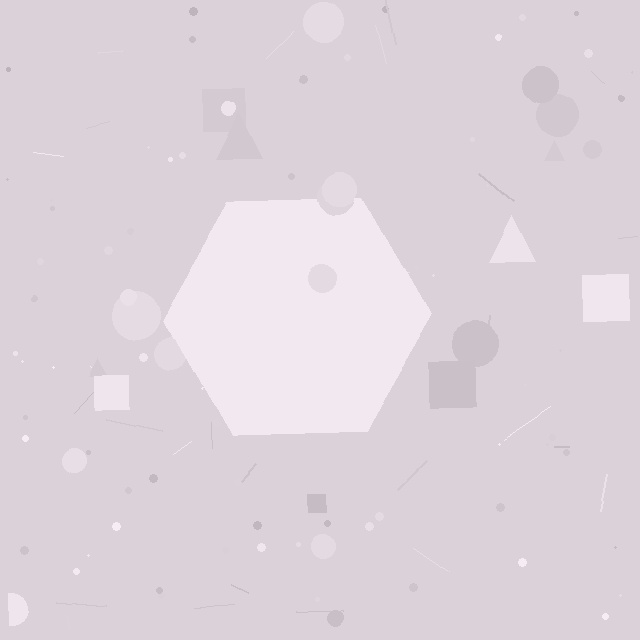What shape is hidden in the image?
A hexagon is hidden in the image.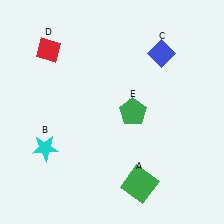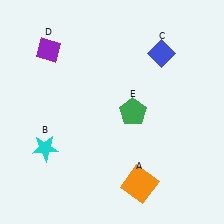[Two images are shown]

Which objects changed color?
A changed from green to orange. D changed from red to purple.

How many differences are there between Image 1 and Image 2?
There are 2 differences between the two images.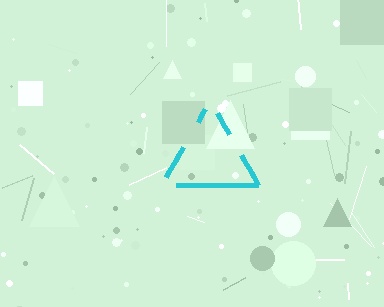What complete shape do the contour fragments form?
The contour fragments form a triangle.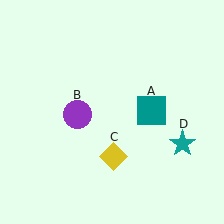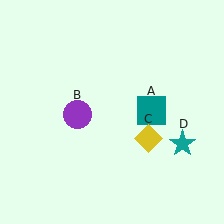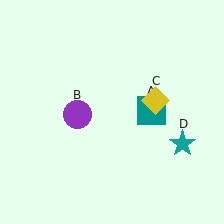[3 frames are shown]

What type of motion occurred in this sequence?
The yellow diamond (object C) rotated counterclockwise around the center of the scene.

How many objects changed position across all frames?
1 object changed position: yellow diamond (object C).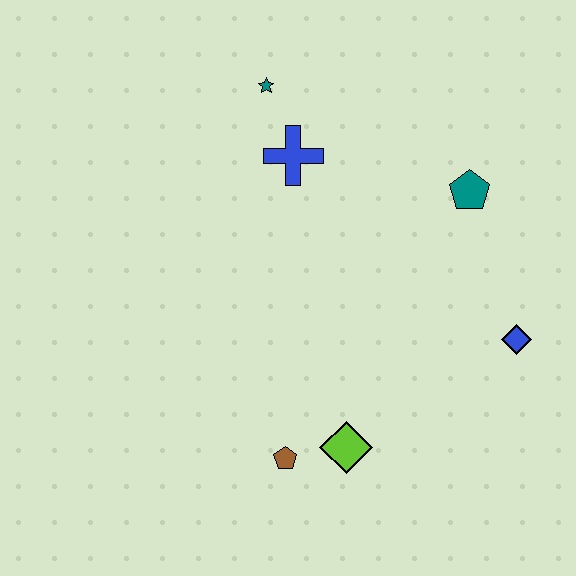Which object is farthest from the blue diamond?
The teal star is farthest from the blue diamond.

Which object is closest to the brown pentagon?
The lime diamond is closest to the brown pentagon.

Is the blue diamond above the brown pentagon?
Yes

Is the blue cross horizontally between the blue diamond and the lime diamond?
No